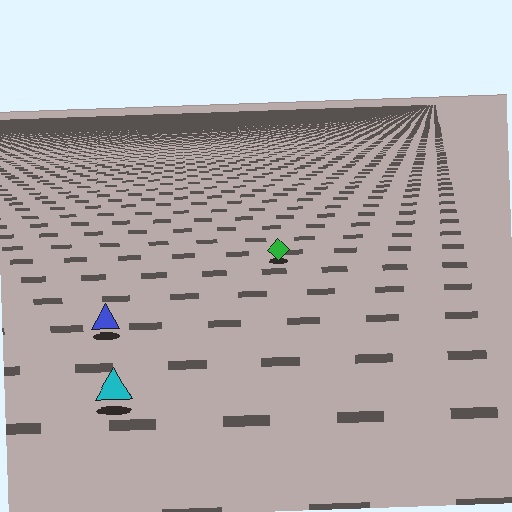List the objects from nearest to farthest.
From nearest to farthest: the cyan triangle, the blue triangle, the green diamond.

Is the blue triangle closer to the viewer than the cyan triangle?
No. The cyan triangle is closer — you can tell from the texture gradient: the ground texture is coarser near it.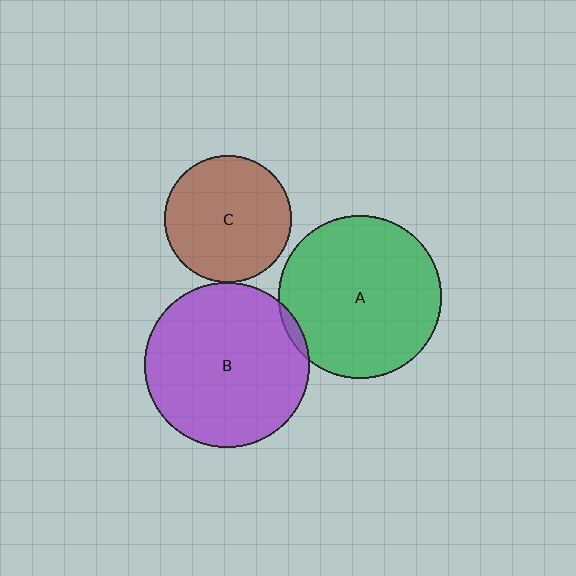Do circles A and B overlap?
Yes.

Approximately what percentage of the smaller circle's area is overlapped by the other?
Approximately 5%.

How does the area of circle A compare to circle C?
Approximately 1.6 times.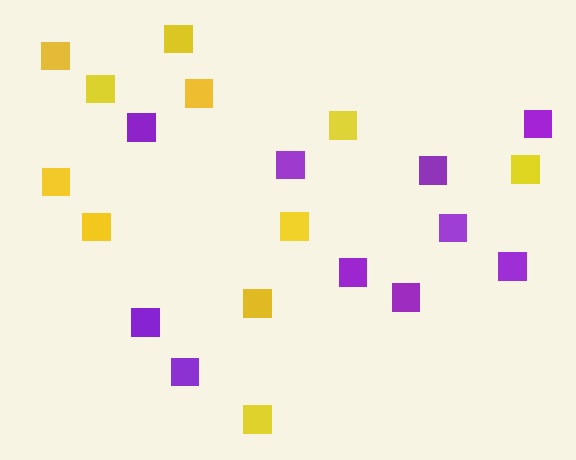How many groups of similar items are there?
There are 2 groups: one group of yellow squares (11) and one group of purple squares (10).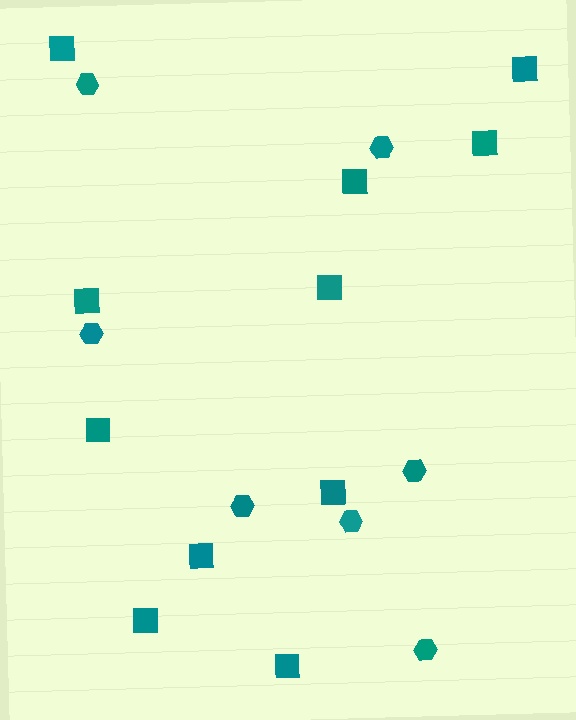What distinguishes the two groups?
There are 2 groups: one group of hexagons (7) and one group of squares (11).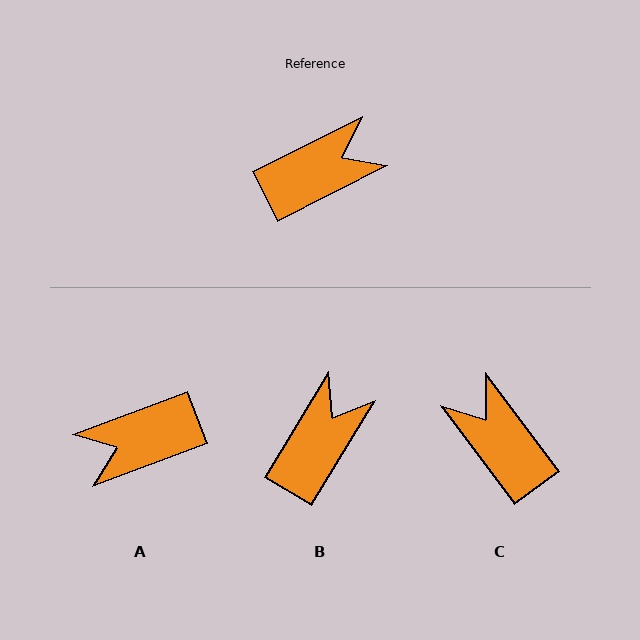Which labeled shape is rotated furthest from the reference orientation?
A, about 174 degrees away.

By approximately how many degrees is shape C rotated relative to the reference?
Approximately 100 degrees counter-clockwise.